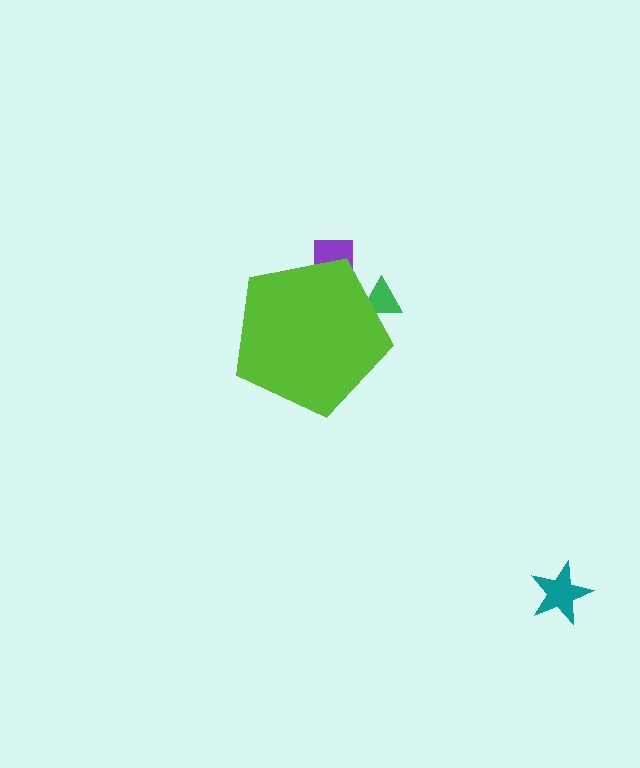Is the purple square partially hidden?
Yes, the purple square is partially hidden behind the lime pentagon.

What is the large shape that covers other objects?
A lime pentagon.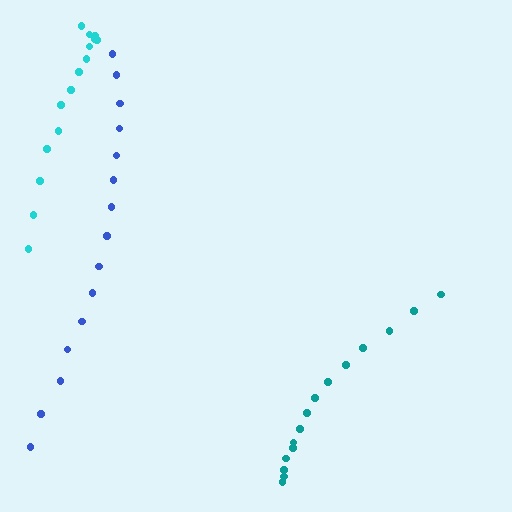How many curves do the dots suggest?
There are 3 distinct paths.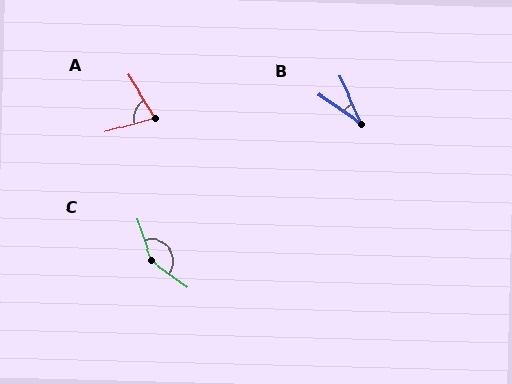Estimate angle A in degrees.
Approximately 74 degrees.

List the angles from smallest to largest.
B (31°), A (74°), C (146°).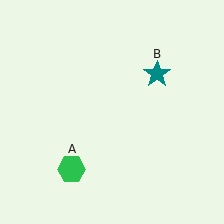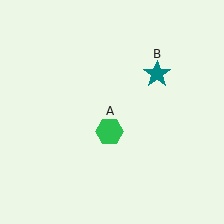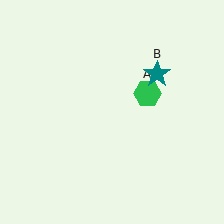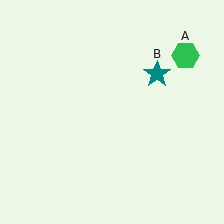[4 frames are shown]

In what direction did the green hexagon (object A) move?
The green hexagon (object A) moved up and to the right.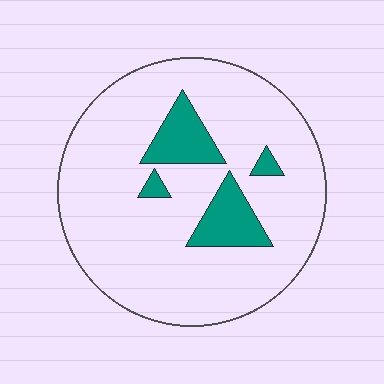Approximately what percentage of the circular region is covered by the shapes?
Approximately 15%.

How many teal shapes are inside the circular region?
4.